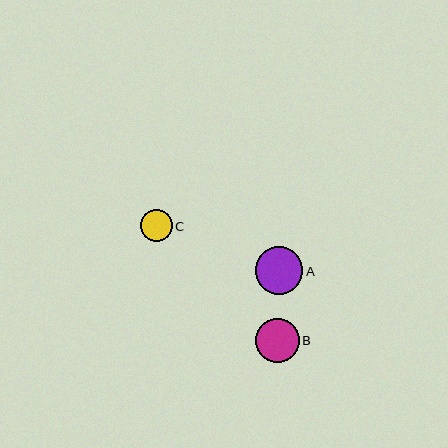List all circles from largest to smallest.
From largest to smallest: A, B, C.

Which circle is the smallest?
Circle C is the smallest with a size of approximately 32 pixels.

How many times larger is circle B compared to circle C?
Circle B is approximately 1.4 times the size of circle C.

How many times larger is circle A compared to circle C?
Circle A is approximately 1.5 times the size of circle C.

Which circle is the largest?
Circle A is the largest with a size of approximately 47 pixels.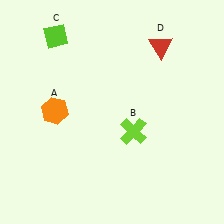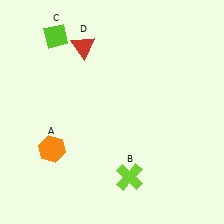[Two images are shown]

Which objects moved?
The objects that moved are: the orange hexagon (A), the lime cross (B), the red triangle (D).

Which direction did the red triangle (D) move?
The red triangle (D) moved left.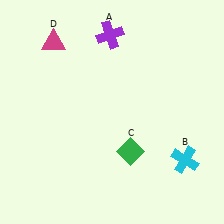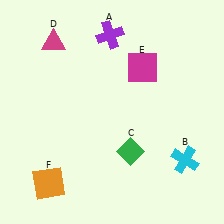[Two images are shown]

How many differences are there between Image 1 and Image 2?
There are 2 differences between the two images.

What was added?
A magenta square (E), an orange square (F) were added in Image 2.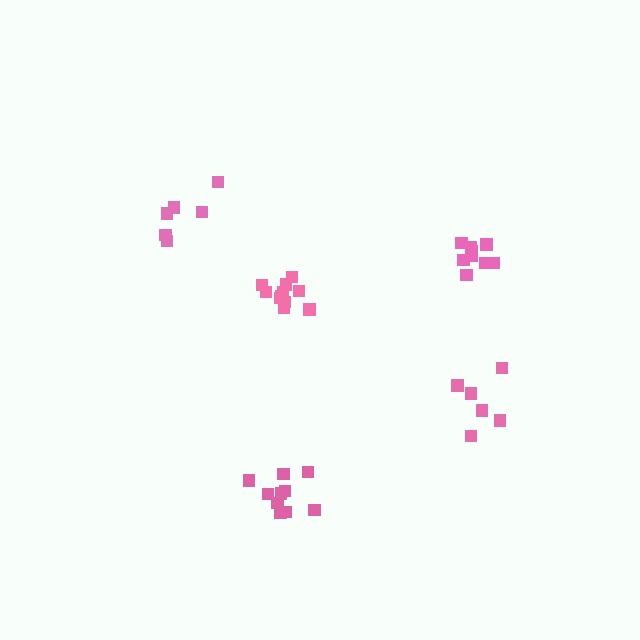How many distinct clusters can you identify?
There are 5 distinct clusters.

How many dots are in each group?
Group 1: 6 dots, Group 2: 6 dots, Group 3: 11 dots, Group 4: 10 dots, Group 5: 9 dots (42 total).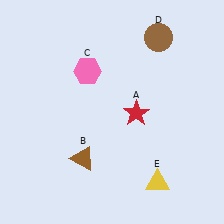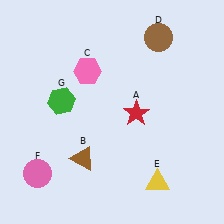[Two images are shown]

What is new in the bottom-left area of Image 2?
A pink circle (F) was added in the bottom-left area of Image 2.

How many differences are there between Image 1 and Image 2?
There are 2 differences between the two images.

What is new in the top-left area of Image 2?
A green hexagon (G) was added in the top-left area of Image 2.